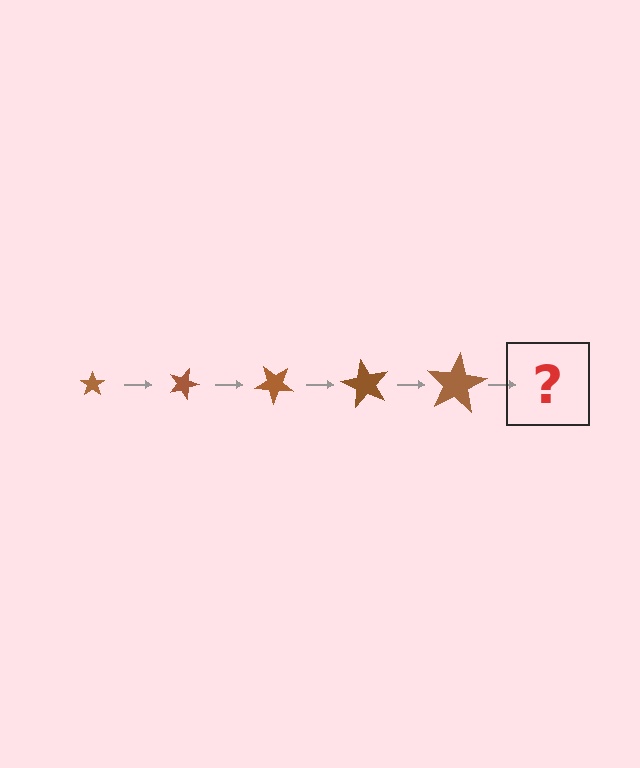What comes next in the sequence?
The next element should be a star, larger than the previous one and rotated 100 degrees from the start.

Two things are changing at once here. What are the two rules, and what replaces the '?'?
The two rules are that the star grows larger each step and it rotates 20 degrees each step. The '?' should be a star, larger than the previous one and rotated 100 degrees from the start.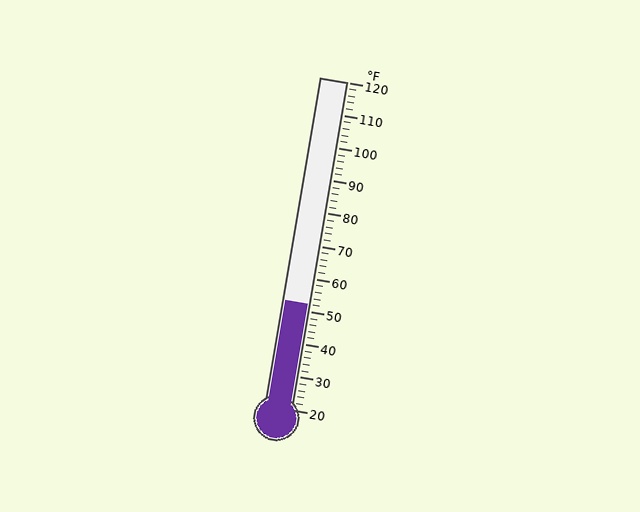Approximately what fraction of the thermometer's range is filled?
The thermometer is filled to approximately 30% of its range.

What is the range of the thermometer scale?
The thermometer scale ranges from 20°F to 120°F.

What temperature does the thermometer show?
The thermometer shows approximately 52°F.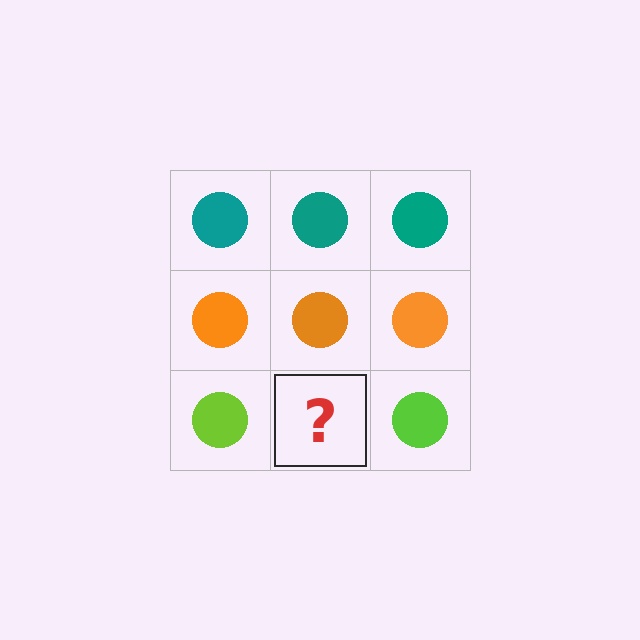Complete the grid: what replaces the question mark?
The question mark should be replaced with a lime circle.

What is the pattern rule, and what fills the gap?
The rule is that each row has a consistent color. The gap should be filled with a lime circle.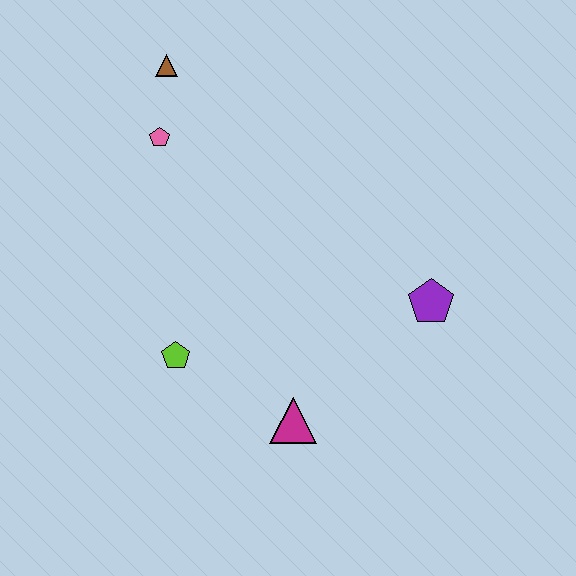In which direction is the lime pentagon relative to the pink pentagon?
The lime pentagon is below the pink pentagon.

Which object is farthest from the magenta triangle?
The brown triangle is farthest from the magenta triangle.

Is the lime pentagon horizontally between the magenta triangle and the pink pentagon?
Yes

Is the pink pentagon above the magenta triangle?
Yes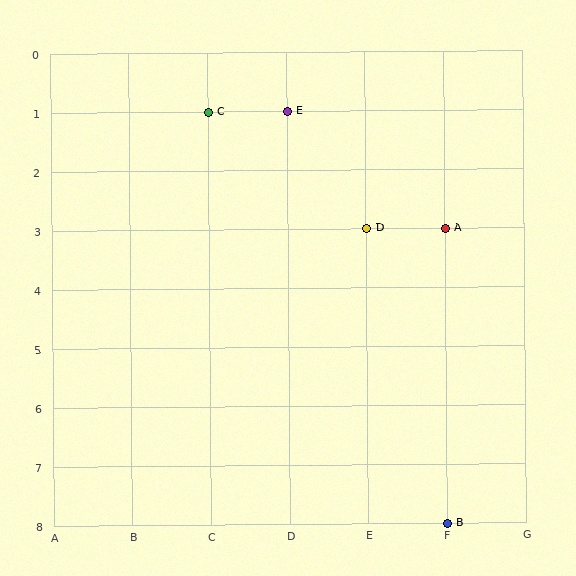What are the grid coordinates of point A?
Point A is at grid coordinates (F, 3).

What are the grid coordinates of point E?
Point E is at grid coordinates (D, 1).